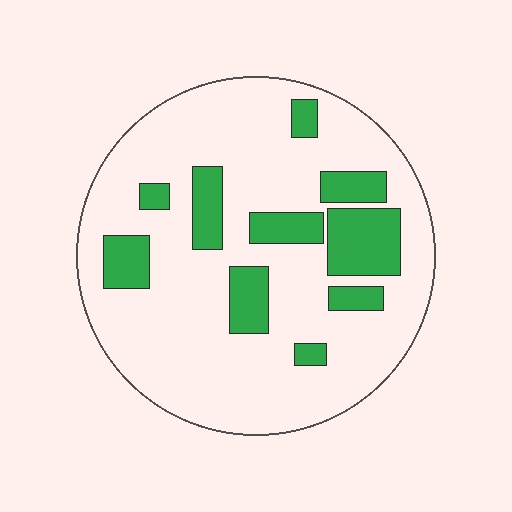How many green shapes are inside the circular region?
10.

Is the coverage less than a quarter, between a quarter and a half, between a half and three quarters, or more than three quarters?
Less than a quarter.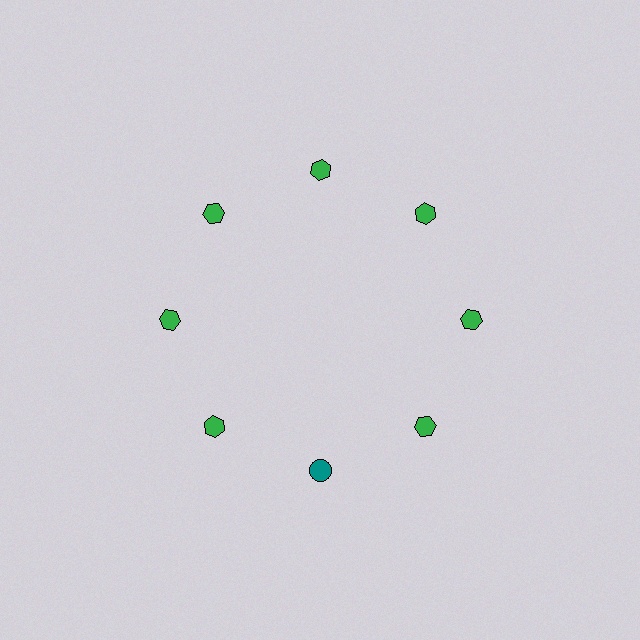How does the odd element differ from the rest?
It differs in both color (teal instead of green) and shape (circle instead of hexagon).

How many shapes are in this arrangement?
There are 8 shapes arranged in a ring pattern.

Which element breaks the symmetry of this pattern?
The teal circle at roughly the 6 o'clock position breaks the symmetry. All other shapes are green hexagons.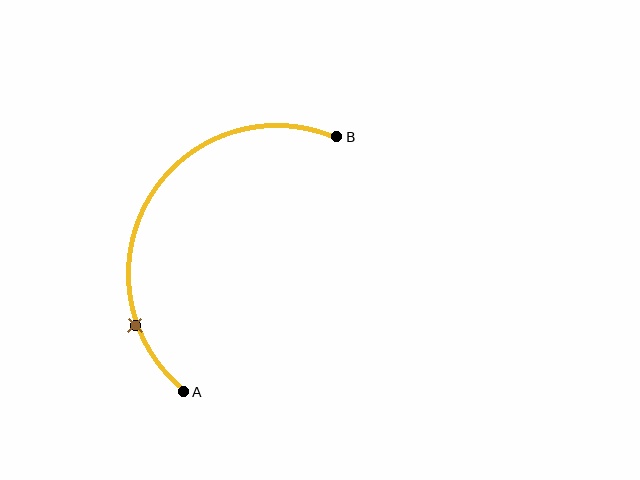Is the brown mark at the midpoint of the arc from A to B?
No. The brown mark lies on the arc but is closer to endpoint A. The arc midpoint would be at the point on the curve equidistant along the arc from both A and B.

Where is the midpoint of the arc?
The arc midpoint is the point on the curve farthest from the straight line joining A and B. It sits to the left of that line.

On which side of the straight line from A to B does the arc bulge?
The arc bulges to the left of the straight line connecting A and B.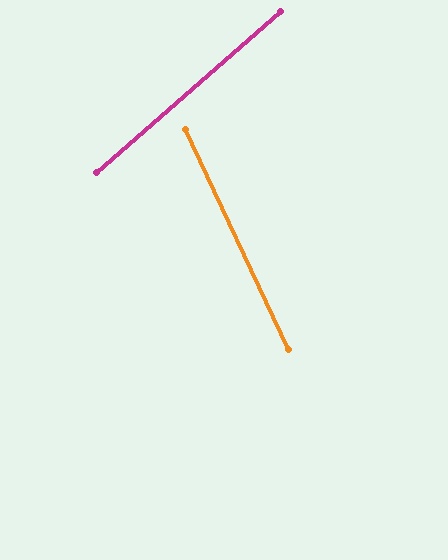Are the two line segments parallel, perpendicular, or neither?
Neither parallel nor perpendicular — they differ by about 74°.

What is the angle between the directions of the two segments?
Approximately 74 degrees.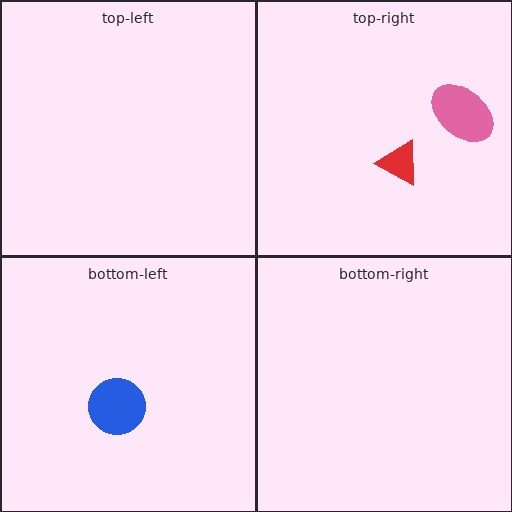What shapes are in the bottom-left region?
The blue circle.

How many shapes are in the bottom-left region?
1.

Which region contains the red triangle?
The top-right region.